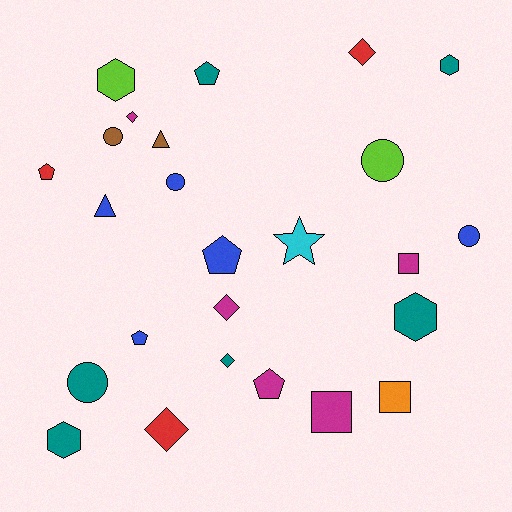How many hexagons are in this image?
There are 4 hexagons.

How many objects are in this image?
There are 25 objects.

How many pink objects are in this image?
There are no pink objects.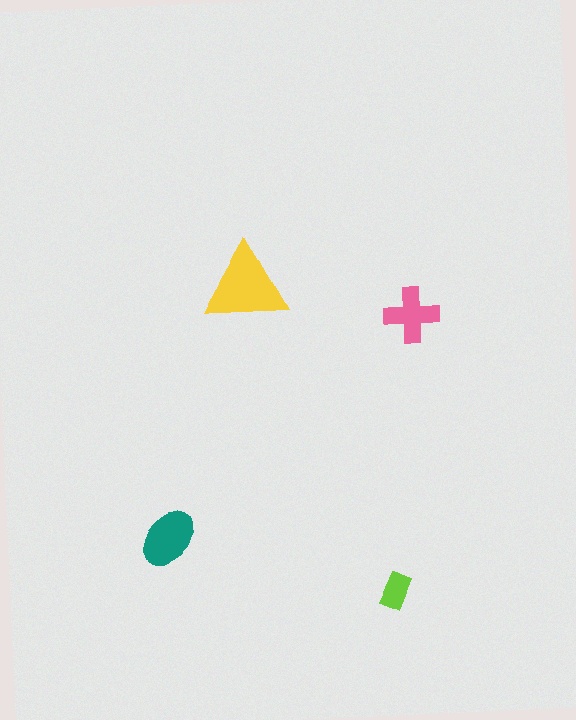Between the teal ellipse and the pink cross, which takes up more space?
The teal ellipse.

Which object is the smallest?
The lime rectangle.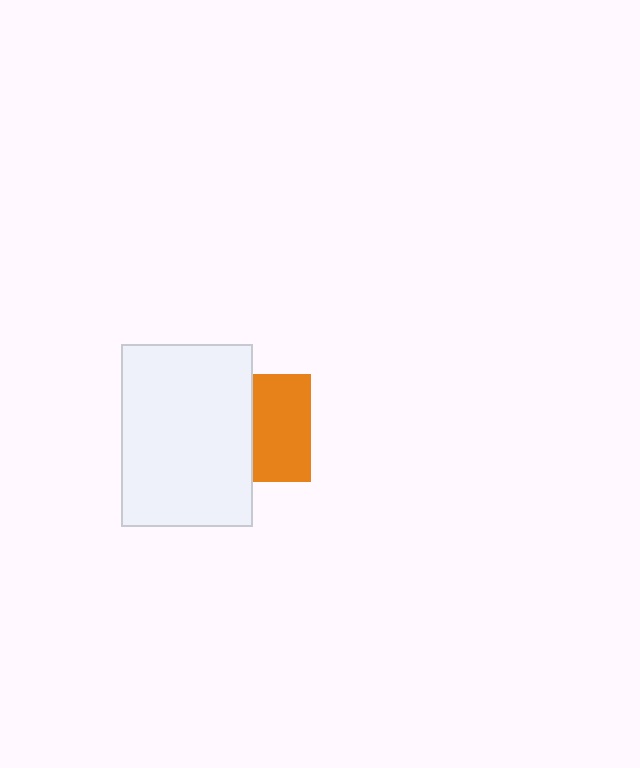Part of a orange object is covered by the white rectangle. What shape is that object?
It is a square.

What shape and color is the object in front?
The object in front is a white rectangle.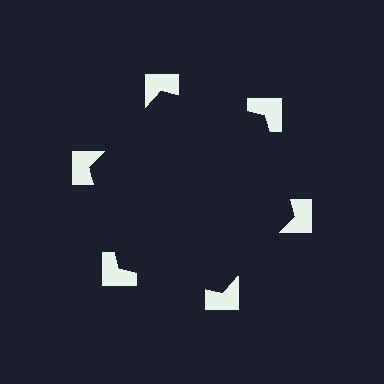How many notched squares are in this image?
There are 6 — one at each vertex of the illusory hexagon.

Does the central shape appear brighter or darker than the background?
It typically appears slightly darker than the background, even though no actual brightness change is drawn.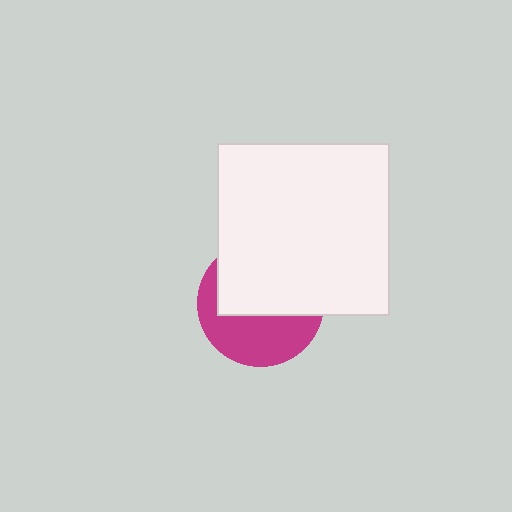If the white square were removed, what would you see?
You would see the complete magenta circle.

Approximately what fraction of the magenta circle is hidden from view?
Roughly 55% of the magenta circle is hidden behind the white square.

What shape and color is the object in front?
The object in front is a white square.